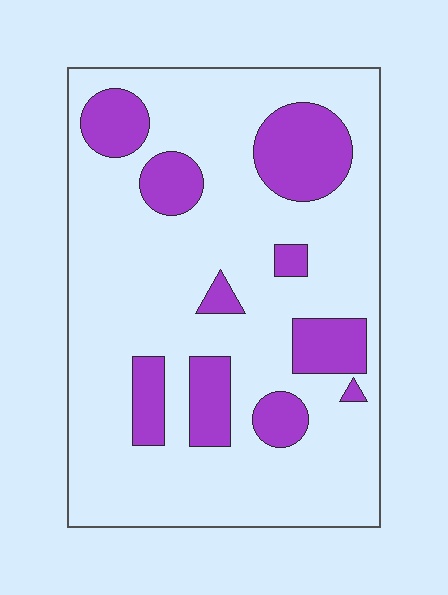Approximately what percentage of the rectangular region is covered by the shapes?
Approximately 20%.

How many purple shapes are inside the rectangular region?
10.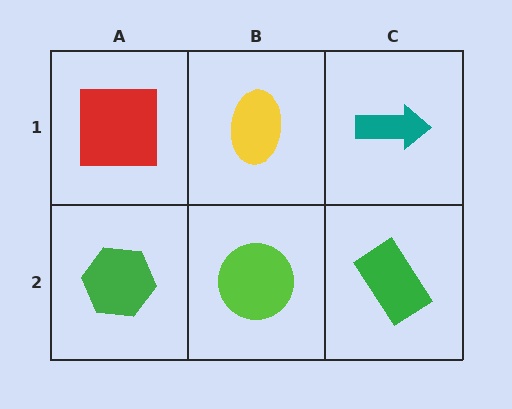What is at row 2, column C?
A green rectangle.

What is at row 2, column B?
A lime circle.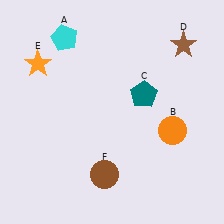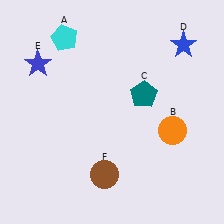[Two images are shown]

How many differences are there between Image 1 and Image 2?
There are 2 differences between the two images.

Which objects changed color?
D changed from brown to blue. E changed from orange to blue.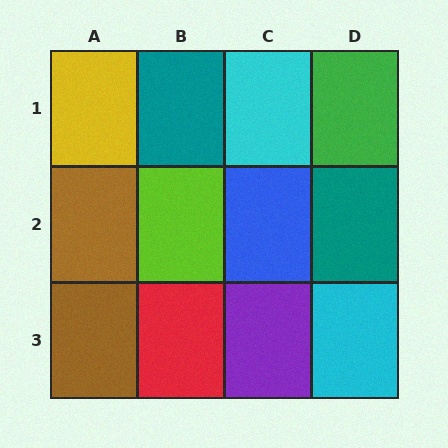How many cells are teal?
2 cells are teal.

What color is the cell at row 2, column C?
Blue.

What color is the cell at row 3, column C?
Purple.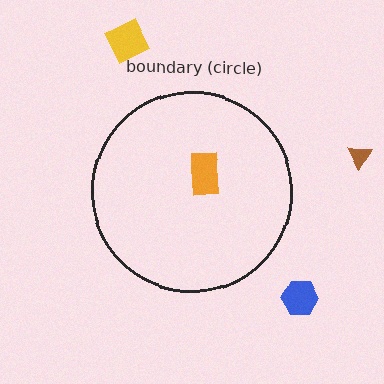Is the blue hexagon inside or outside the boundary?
Outside.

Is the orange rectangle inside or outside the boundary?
Inside.